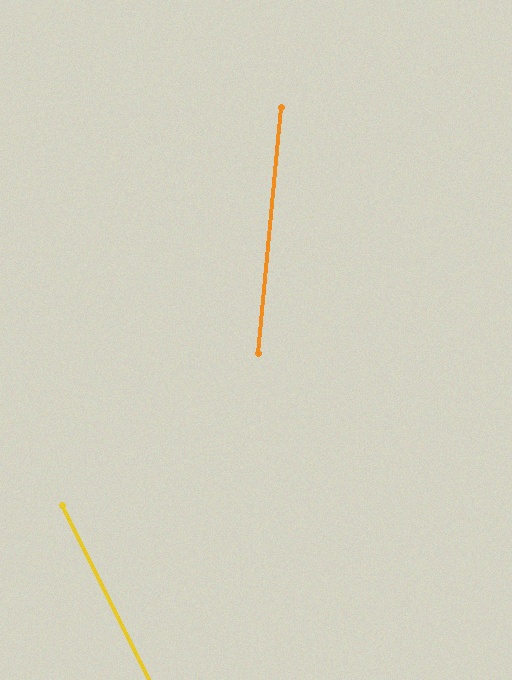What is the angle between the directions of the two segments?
Approximately 32 degrees.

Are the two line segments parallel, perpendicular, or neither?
Neither parallel nor perpendicular — they differ by about 32°.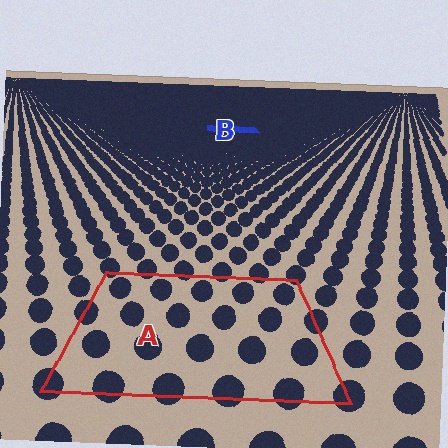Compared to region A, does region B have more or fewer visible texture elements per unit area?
Region B has more texture elements per unit area — they are packed more densely because it is farther away.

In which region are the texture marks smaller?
The texture marks are smaller in region B, because it is farther away.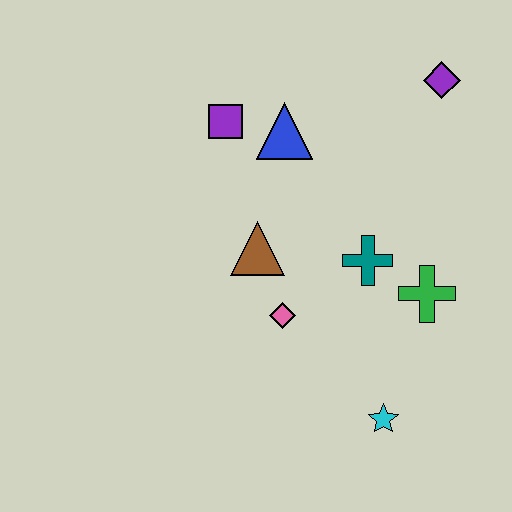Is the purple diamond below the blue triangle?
No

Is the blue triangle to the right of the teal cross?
No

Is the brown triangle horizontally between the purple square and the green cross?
Yes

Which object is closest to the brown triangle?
The pink diamond is closest to the brown triangle.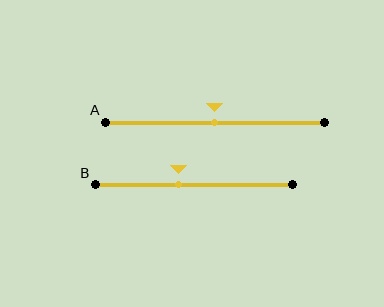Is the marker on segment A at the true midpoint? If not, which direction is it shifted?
Yes, the marker on segment A is at the true midpoint.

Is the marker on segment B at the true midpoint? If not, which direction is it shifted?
No, the marker on segment B is shifted to the left by about 8% of the segment length.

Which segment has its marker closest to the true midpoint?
Segment A has its marker closest to the true midpoint.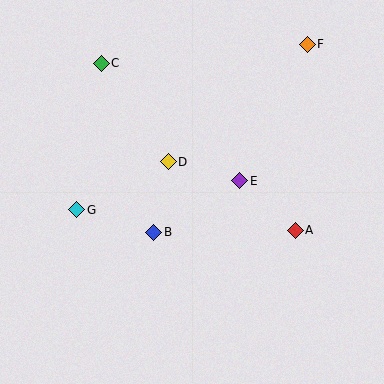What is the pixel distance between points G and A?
The distance between G and A is 219 pixels.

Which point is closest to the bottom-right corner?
Point A is closest to the bottom-right corner.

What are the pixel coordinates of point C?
Point C is at (101, 63).